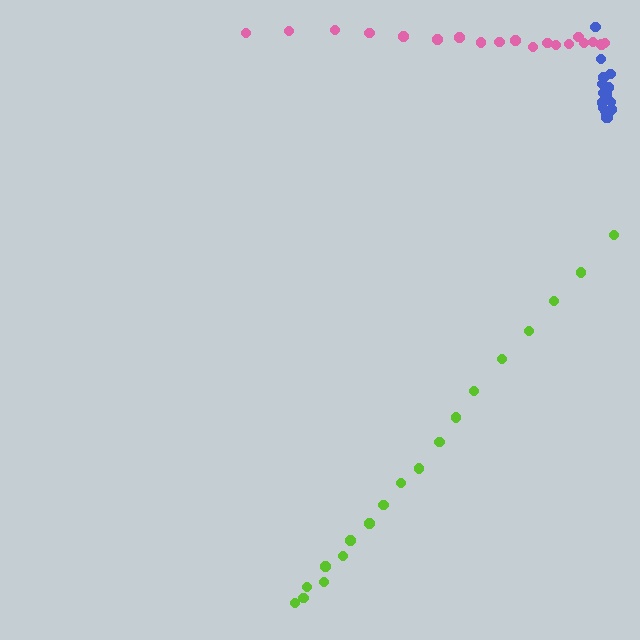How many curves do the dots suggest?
There are 3 distinct paths.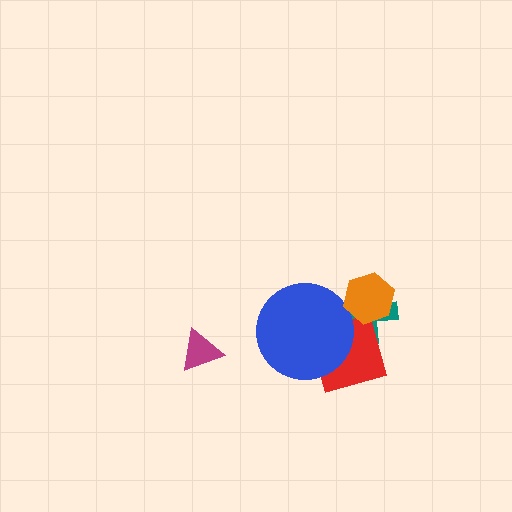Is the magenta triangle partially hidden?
No, no other shape covers it.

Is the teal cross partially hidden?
Yes, it is partially covered by another shape.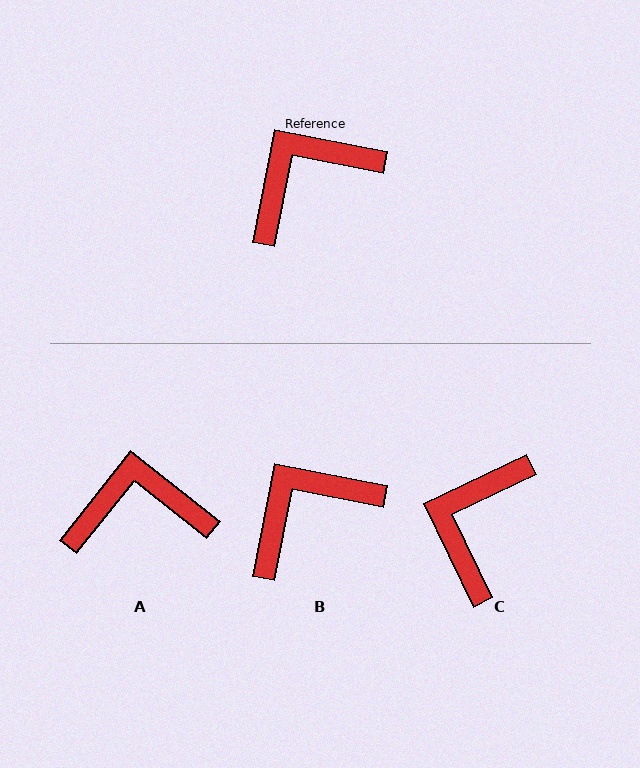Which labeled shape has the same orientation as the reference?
B.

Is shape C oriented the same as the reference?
No, it is off by about 37 degrees.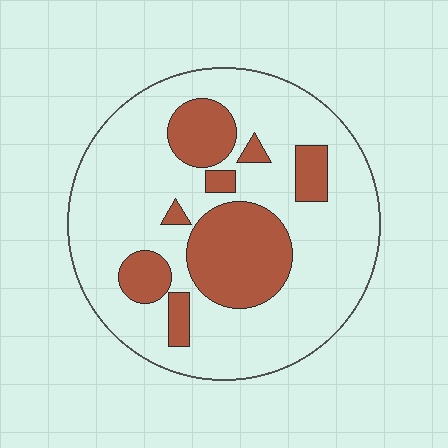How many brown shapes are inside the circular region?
8.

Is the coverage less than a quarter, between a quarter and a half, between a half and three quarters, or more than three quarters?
Between a quarter and a half.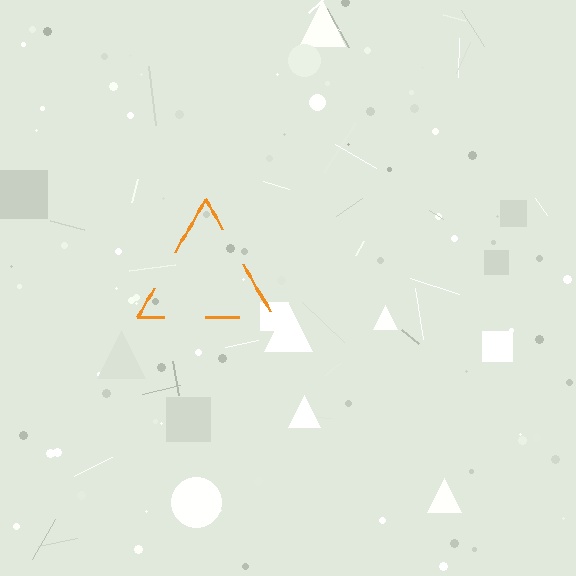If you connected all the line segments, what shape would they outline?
They would outline a triangle.